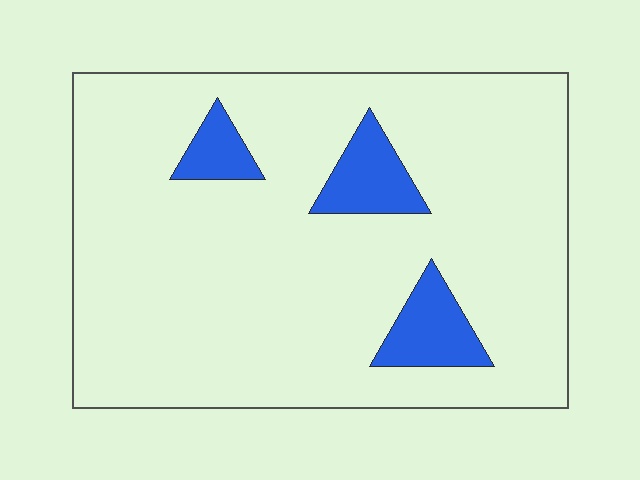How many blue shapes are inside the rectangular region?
3.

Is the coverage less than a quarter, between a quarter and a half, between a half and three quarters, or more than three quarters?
Less than a quarter.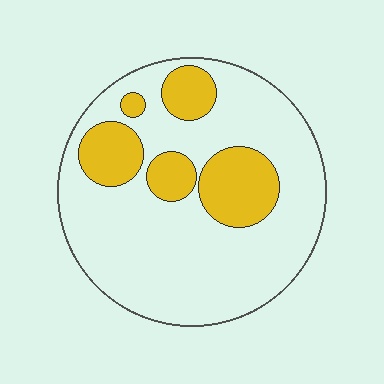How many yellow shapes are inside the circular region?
5.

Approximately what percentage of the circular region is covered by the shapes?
Approximately 25%.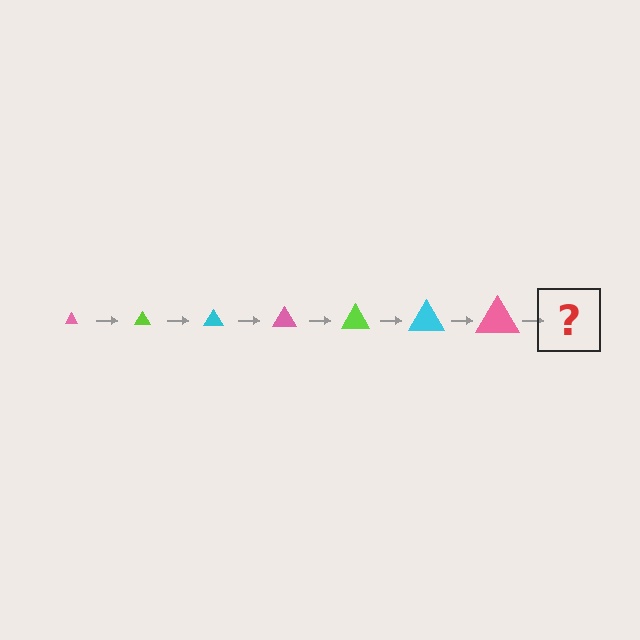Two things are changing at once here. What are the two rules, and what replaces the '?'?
The two rules are that the triangle grows larger each step and the color cycles through pink, lime, and cyan. The '?' should be a lime triangle, larger than the previous one.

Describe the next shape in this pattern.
It should be a lime triangle, larger than the previous one.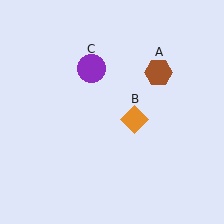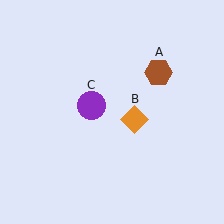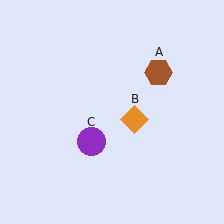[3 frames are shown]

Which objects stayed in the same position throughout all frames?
Brown hexagon (object A) and orange diamond (object B) remained stationary.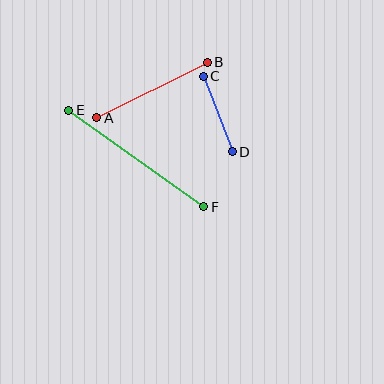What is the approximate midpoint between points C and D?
The midpoint is at approximately (218, 114) pixels.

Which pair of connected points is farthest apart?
Points E and F are farthest apart.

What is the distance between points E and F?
The distance is approximately 166 pixels.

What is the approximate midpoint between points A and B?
The midpoint is at approximately (152, 90) pixels.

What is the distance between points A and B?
The distance is approximately 124 pixels.